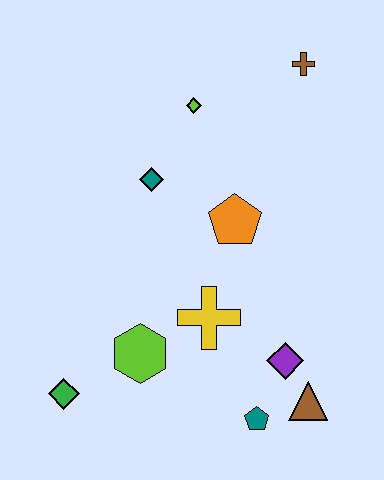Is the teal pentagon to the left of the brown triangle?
Yes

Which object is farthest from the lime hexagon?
The brown cross is farthest from the lime hexagon.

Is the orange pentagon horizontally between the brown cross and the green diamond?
Yes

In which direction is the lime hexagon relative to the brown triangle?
The lime hexagon is to the left of the brown triangle.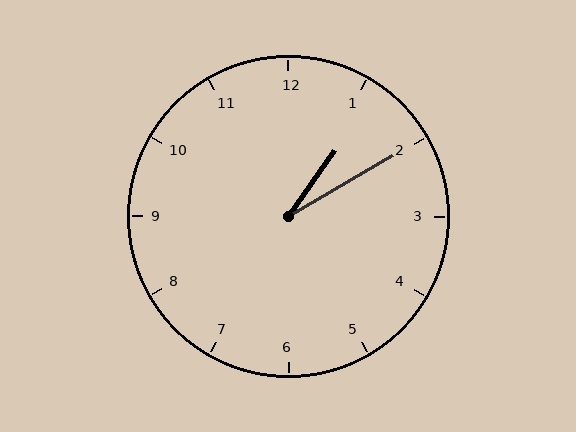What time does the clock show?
1:10.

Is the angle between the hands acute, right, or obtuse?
It is acute.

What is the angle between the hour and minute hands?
Approximately 25 degrees.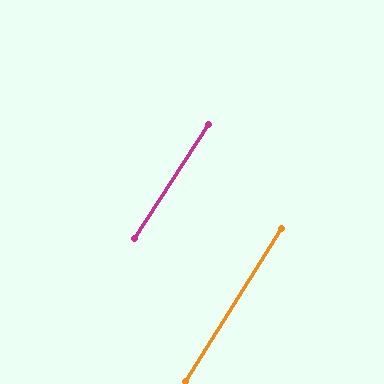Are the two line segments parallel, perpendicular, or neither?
Parallel — their directions differ by only 0.7°.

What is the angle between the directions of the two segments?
Approximately 1 degree.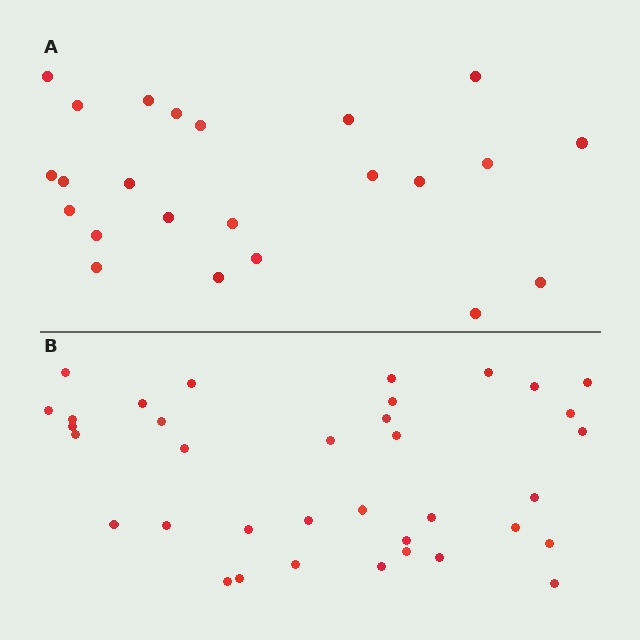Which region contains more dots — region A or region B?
Region B (the bottom region) has more dots.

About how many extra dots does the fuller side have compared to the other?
Region B has approximately 15 more dots than region A.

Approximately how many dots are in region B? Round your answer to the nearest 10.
About 40 dots. (The exact count is 36, which rounds to 40.)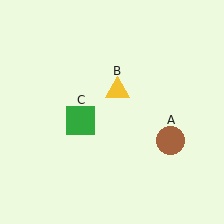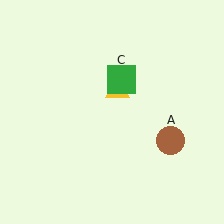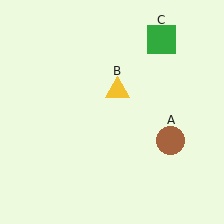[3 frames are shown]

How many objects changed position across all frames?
1 object changed position: green square (object C).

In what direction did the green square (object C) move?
The green square (object C) moved up and to the right.